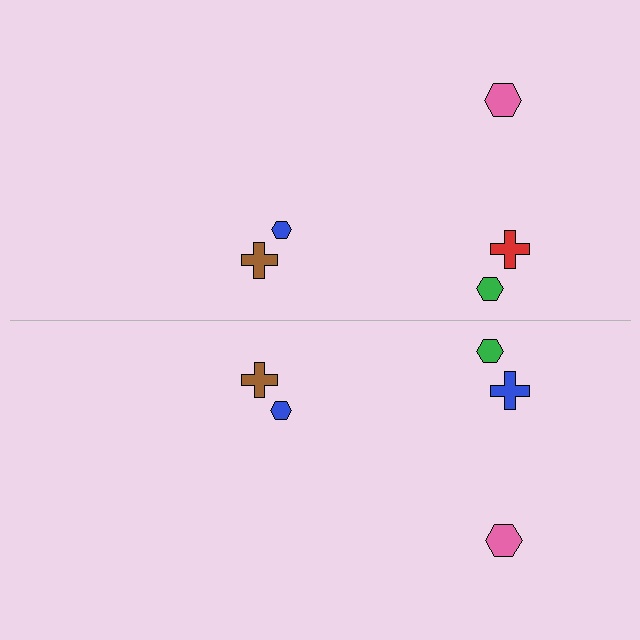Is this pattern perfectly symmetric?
No, the pattern is not perfectly symmetric. The blue cross on the bottom side breaks the symmetry — its mirror counterpart is red.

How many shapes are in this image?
There are 10 shapes in this image.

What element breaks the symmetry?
The blue cross on the bottom side breaks the symmetry — its mirror counterpart is red.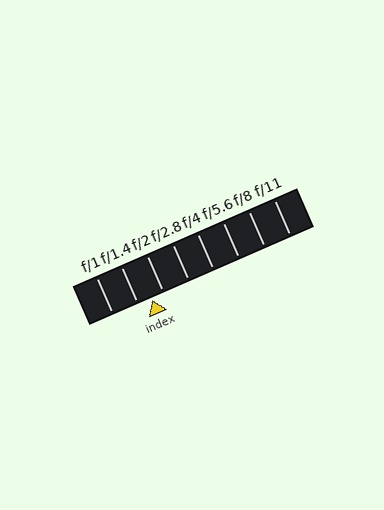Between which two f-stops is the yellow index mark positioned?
The index mark is between f/1.4 and f/2.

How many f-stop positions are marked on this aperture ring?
There are 8 f-stop positions marked.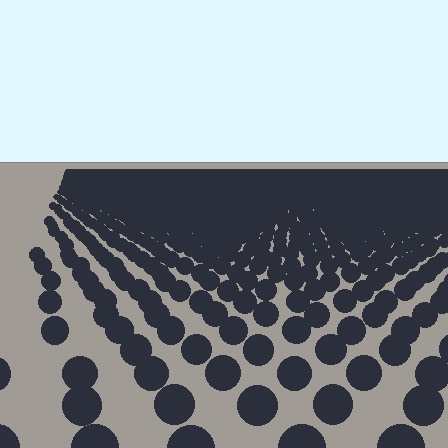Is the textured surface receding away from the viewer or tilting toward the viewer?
The surface is receding away from the viewer. Texture elements get smaller and denser toward the top.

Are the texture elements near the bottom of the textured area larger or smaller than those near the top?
Larger. Near the bottom, elements are closer to the viewer and appear at a bigger on-screen size.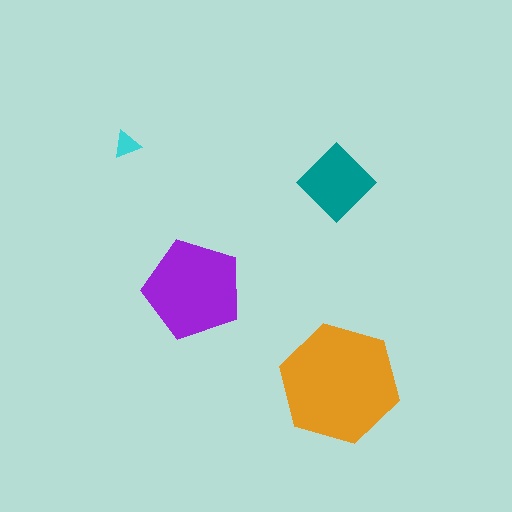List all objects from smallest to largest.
The cyan triangle, the teal diamond, the purple pentagon, the orange hexagon.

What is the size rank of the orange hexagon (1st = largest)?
1st.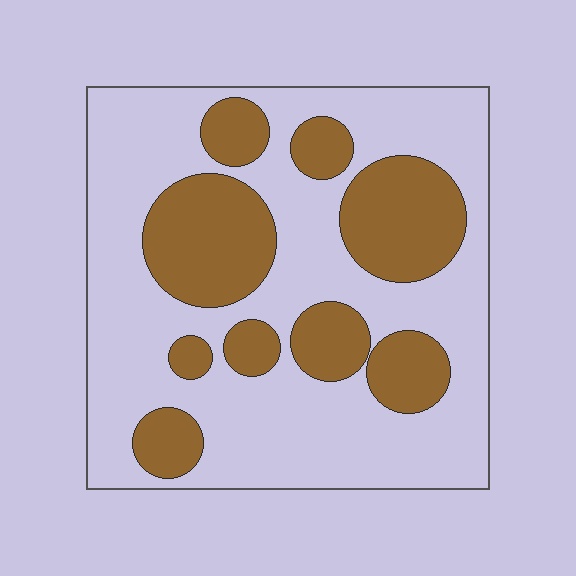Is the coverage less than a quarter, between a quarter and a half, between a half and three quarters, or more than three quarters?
Between a quarter and a half.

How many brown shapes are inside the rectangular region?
9.